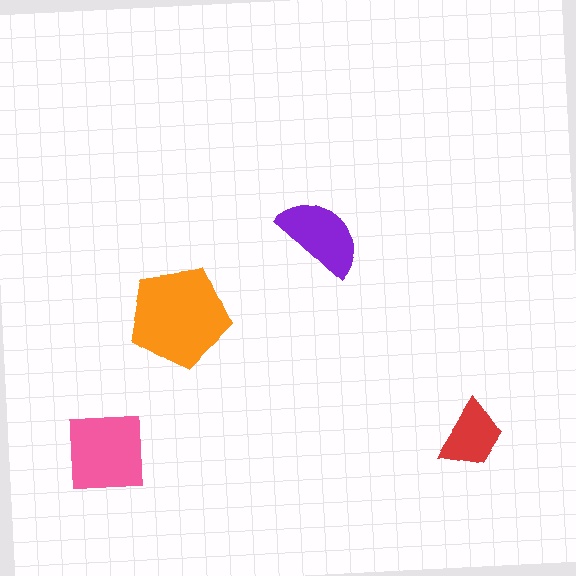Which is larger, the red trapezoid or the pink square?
The pink square.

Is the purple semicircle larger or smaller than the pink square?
Smaller.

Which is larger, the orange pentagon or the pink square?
The orange pentagon.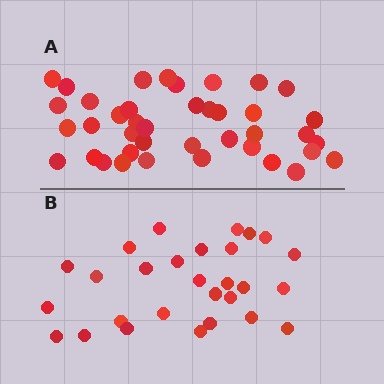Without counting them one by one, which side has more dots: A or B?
Region A (the top region) has more dots.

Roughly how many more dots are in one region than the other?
Region A has roughly 12 or so more dots than region B.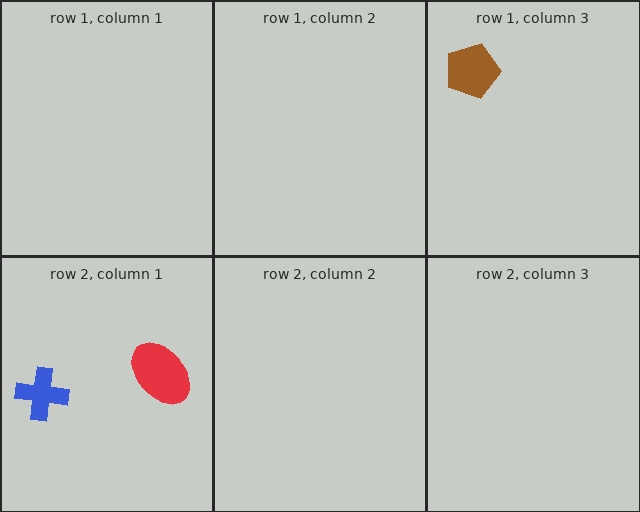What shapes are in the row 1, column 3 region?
The brown pentagon.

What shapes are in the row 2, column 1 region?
The red ellipse, the blue cross.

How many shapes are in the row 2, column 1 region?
2.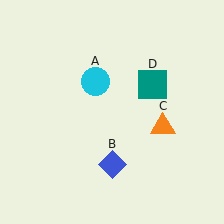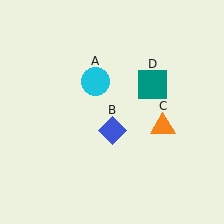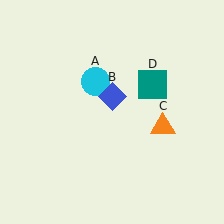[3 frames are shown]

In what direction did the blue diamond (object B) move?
The blue diamond (object B) moved up.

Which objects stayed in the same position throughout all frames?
Cyan circle (object A) and orange triangle (object C) and teal square (object D) remained stationary.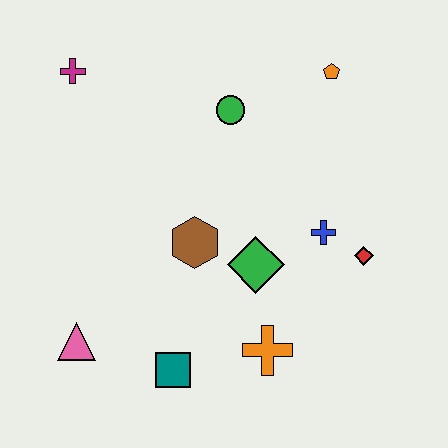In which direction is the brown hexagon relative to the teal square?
The brown hexagon is above the teal square.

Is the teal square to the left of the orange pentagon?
Yes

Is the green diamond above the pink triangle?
Yes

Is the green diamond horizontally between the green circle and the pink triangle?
No